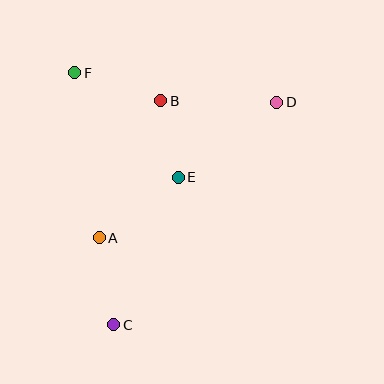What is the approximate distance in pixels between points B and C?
The distance between B and C is approximately 229 pixels.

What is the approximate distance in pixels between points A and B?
The distance between A and B is approximately 150 pixels.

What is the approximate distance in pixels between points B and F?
The distance between B and F is approximately 91 pixels.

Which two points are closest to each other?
Points B and E are closest to each other.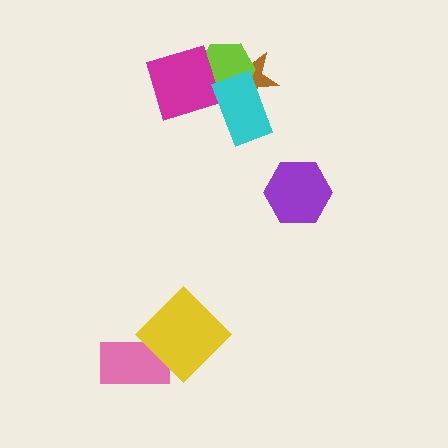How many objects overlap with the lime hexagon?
3 objects overlap with the lime hexagon.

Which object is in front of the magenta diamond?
The cyan rectangle is in front of the magenta diamond.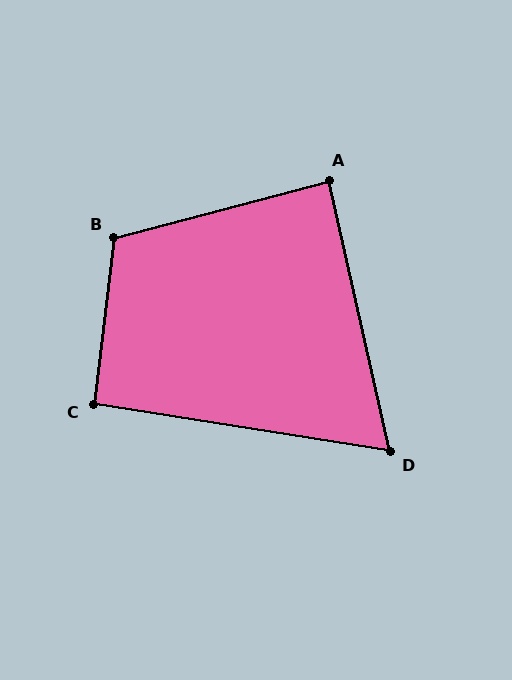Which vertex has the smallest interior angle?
D, at approximately 68 degrees.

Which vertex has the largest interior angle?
B, at approximately 112 degrees.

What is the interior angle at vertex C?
Approximately 92 degrees (approximately right).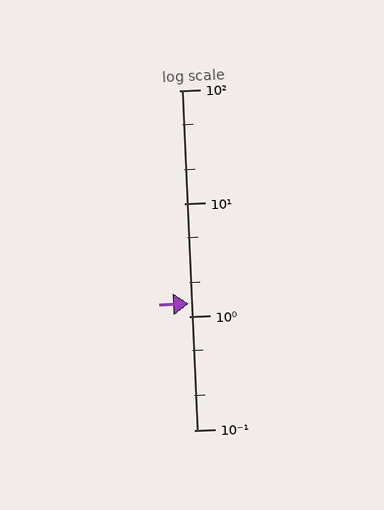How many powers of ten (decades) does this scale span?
The scale spans 3 decades, from 0.1 to 100.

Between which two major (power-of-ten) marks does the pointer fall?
The pointer is between 1 and 10.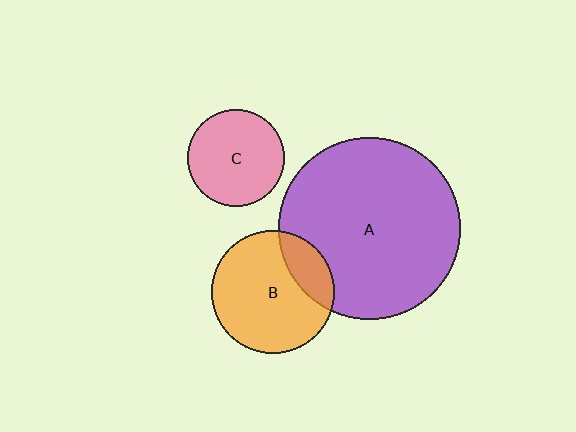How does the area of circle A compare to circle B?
Approximately 2.2 times.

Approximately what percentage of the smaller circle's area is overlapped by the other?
Approximately 20%.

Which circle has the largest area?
Circle A (purple).